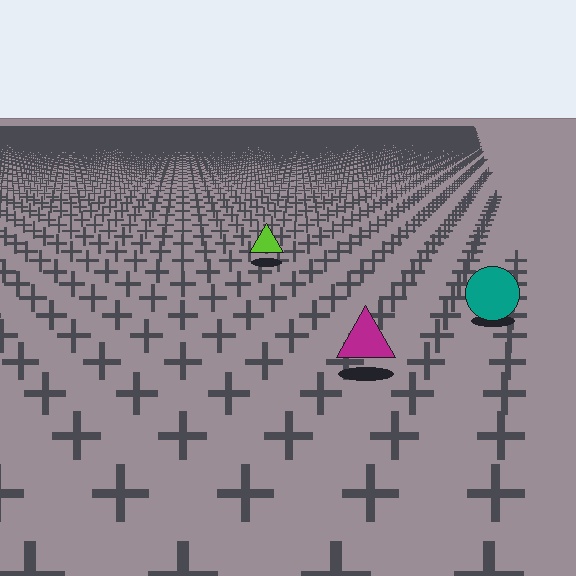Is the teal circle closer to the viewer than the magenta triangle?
No. The magenta triangle is closer — you can tell from the texture gradient: the ground texture is coarser near it.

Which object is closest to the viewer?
The magenta triangle is closest. The texture marks near it are larger and more spread out.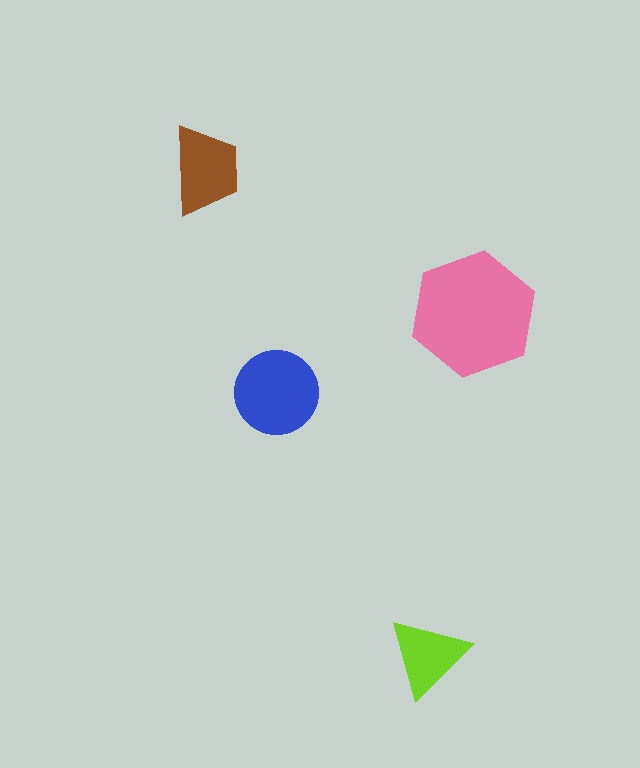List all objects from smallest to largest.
The lime triangle, the brown trapezoid, the blue circle, the pink hexagon.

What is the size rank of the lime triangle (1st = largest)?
4th.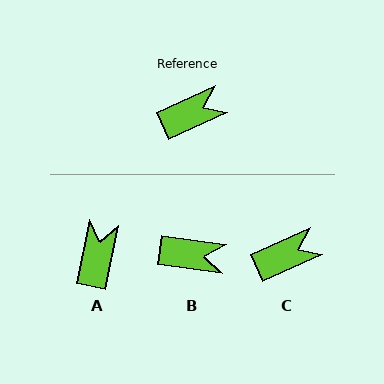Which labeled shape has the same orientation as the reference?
C.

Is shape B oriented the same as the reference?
No, it is off by about 32 degrees.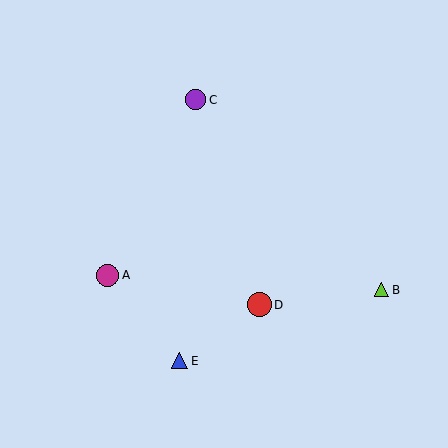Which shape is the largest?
The red circle (labeled D) is the largest.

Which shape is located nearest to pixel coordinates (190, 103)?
The purple circle (labeled C) at (195, 100) is nearest to that location.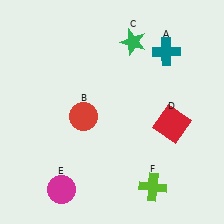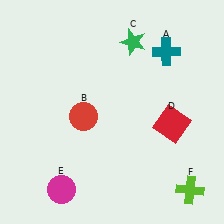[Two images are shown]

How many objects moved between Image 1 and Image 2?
1 object moved between the two images.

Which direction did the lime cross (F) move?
The lime cross (F) moved right.